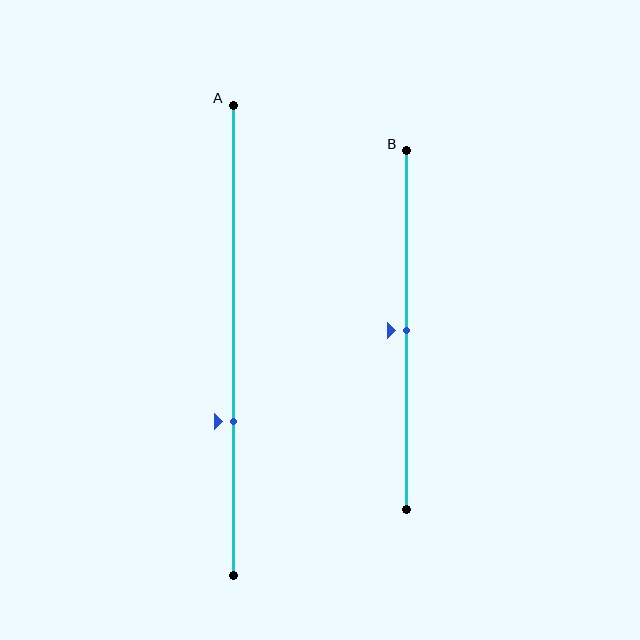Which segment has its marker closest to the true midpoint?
Segment B has its marker closest to the true midpoint.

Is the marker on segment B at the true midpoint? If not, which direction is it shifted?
Yes, the marker on segment B is at the true midpoint.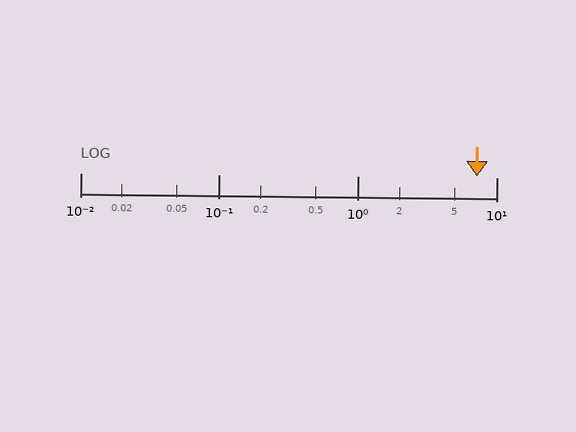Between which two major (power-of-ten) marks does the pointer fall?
The pointer is between 1 and 10.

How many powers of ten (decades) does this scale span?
The scale spans 3 decades, from 0.01 to 10.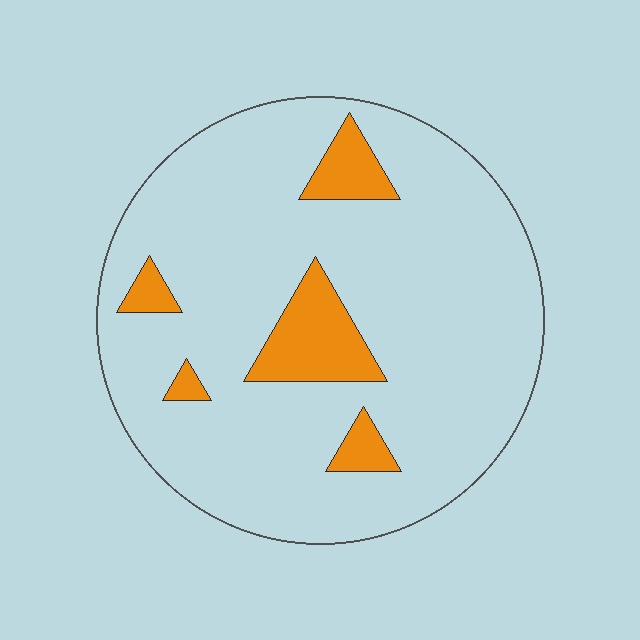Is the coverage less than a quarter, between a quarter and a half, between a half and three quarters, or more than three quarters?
Less than a quarter.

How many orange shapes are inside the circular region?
5.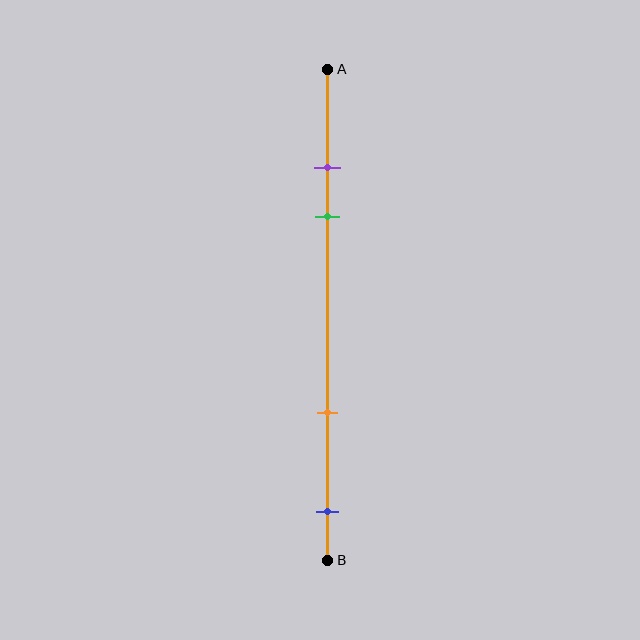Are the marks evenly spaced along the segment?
No, the marks are not evenly spaced.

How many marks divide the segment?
There are 4 marks dividing the segment.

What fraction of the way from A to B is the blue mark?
The blue mark is approximately 90% (0.9) of the way from A to B.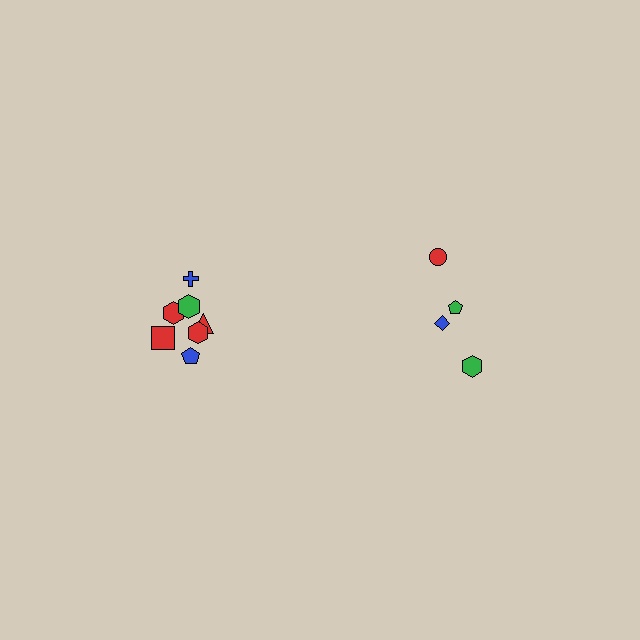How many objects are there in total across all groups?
There are 11 objects.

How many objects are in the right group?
There are 4 objects.